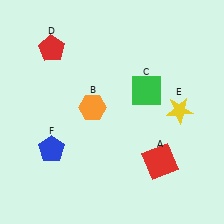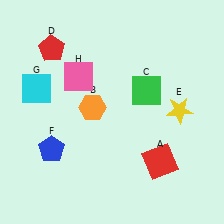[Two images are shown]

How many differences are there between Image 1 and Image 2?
There are 2 differences between the two images.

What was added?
A cyan square (G), a pink square (H) were added in Image 2.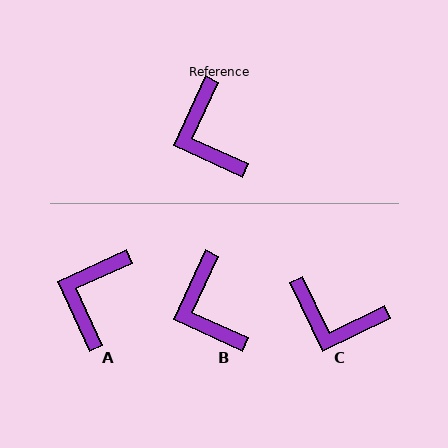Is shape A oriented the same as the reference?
No, it is off by about 41 degrees.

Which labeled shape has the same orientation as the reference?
B.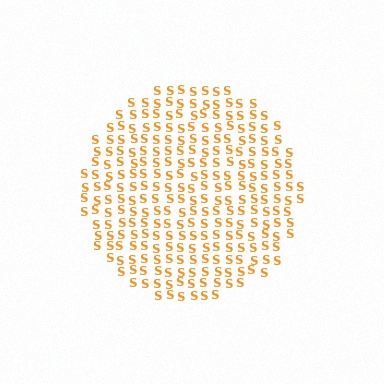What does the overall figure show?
The overall figure shows a circle.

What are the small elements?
The small elements are letter S's.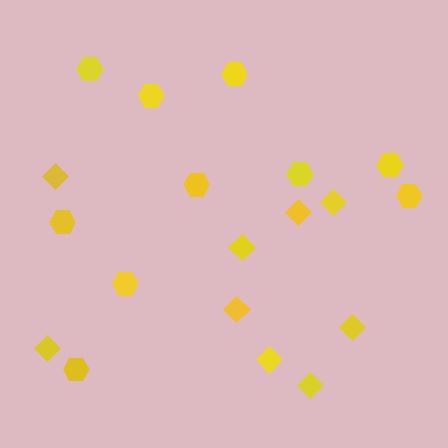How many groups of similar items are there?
There are 2 groups: one group of diamonds (9) and one group of hexagons (10).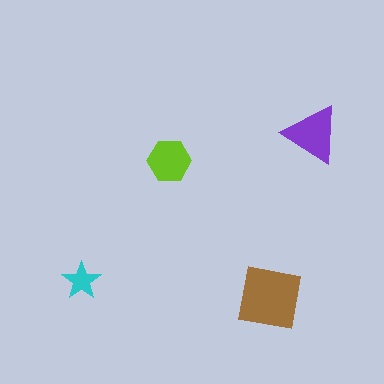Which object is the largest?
The brown square.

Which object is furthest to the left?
The cyan star is leftmost.